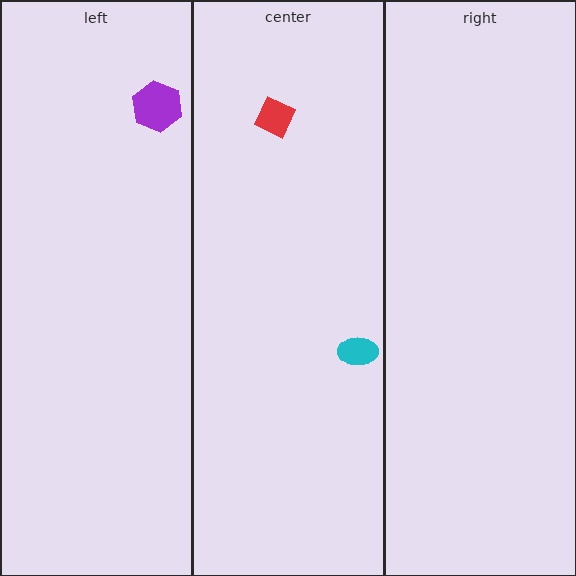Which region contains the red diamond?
The center region.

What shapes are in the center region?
The cyan ellipse, the red diamond.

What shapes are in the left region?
The purple hexagon.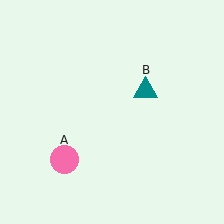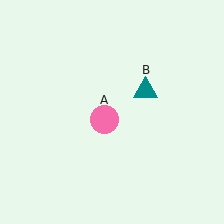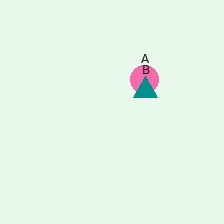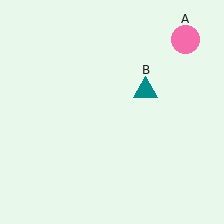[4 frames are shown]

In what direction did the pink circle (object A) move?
The pink circle (object A) moved up and to the right.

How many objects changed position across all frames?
1 object changed position: pink circle (object A).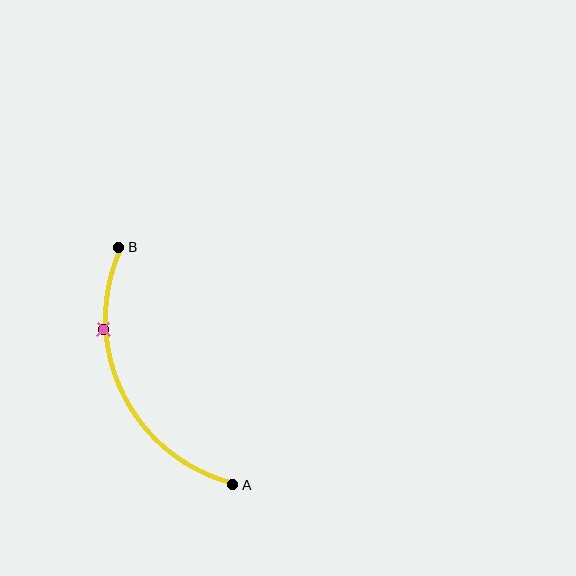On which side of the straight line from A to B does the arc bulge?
The arc bulges to the left of the straight line connecting A and B.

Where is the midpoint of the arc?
The arc midpoint is the point on the curve farthest from the straight line joining A and B. It sits to the left of that line.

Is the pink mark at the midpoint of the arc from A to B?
No. The pink mark lies on the arc but is closer to endpoint B. The arc midpoint would be at the point on the curve equidistant along the arc from both A and B.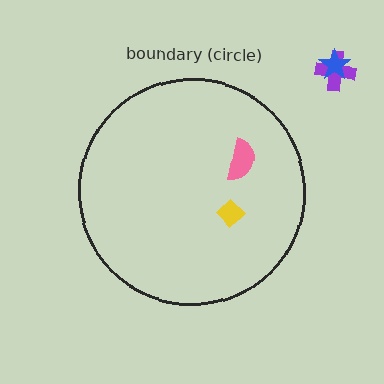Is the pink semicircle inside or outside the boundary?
Inside.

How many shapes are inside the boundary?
2 inside, 2 outside.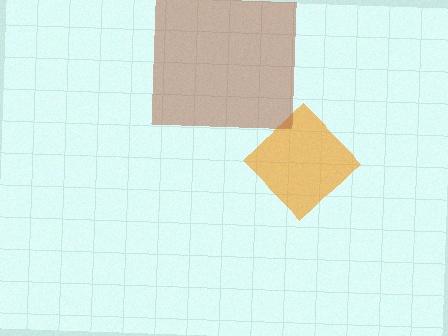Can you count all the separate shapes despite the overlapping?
Yes, there are 2 separate shapes.